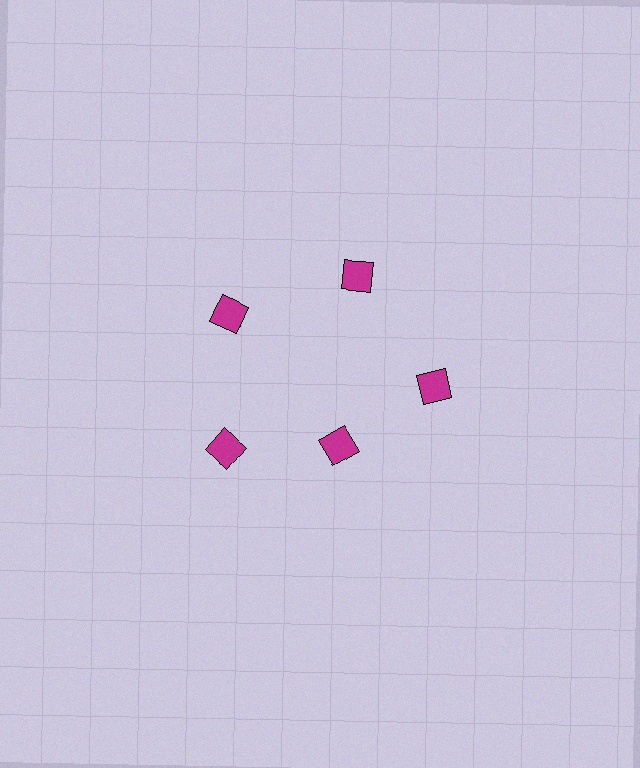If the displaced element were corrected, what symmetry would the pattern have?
It would have 5-fold rotational symmetry — the pattern would map onto itself every 72 degrees.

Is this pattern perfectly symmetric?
No. The 5 magenta diamonds are arranged in a ring, but one element near the 5 o'clock position is pulled inward toward the center, breaking the 5-fold rotational symmetry.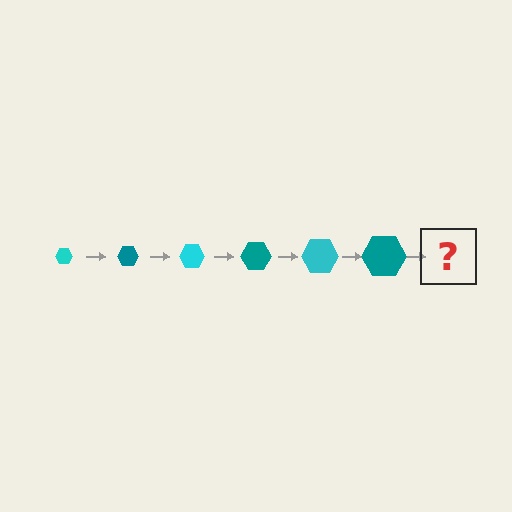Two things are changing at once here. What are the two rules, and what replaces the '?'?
The two rules are that the hexagon grows larger each step and the color cycles through cyan and teal. The '?' should be a cyan hexagon, larger than the previous one.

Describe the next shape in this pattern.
It should be a cyan hexagon, larger than the previous one.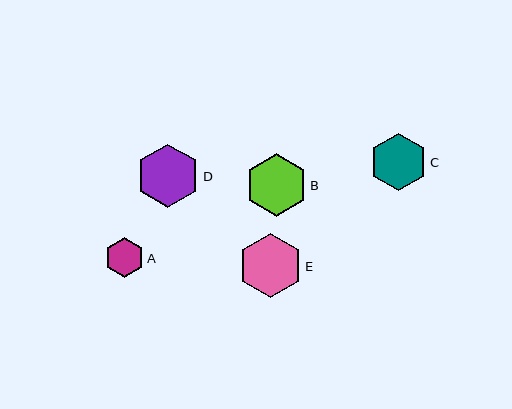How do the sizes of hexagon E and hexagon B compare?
Hexagon E and hexagon B are approximately the same size.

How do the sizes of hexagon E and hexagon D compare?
Hexagon E and hexagon D are approximately the same size.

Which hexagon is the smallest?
Hexagon A is the smallest with a size of approximately 39 pixels.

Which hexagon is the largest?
Hexagon E is the largest with a size of approximately 64 pixels.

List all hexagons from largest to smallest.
From largest to smallest: E, D, B, C, A.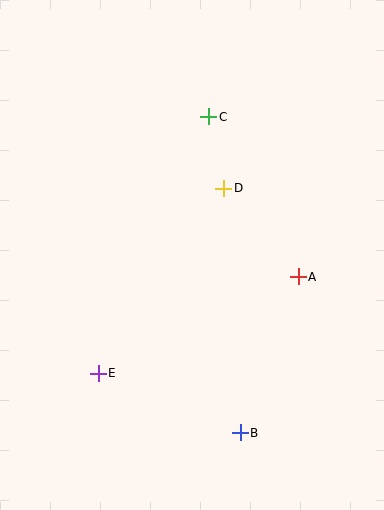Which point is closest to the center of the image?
Point D at (224, 188) is closest to the center.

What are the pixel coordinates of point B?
Point B is at (240, 433).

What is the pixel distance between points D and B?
The distance between D and B is 245 pixels.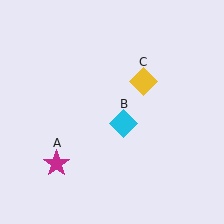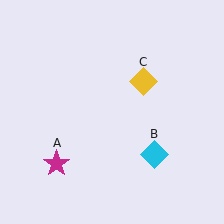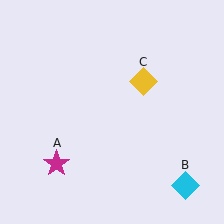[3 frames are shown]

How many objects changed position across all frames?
1 object changed position: cyan diamond (object B).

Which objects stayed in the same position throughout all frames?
Magenta star (object A) and yellow diamond (object C) remained stationary.